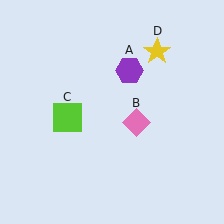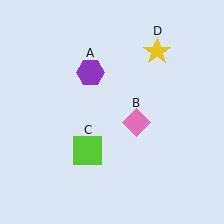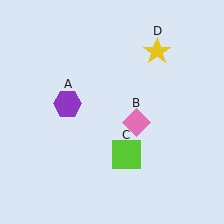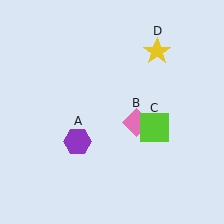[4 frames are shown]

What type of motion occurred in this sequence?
The purple hexagon (object A), lime square (object C) rotated counterclockwise around the center of the scene.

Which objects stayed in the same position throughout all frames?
Pink diamond (object B) and yellow star (object D) remained stationary.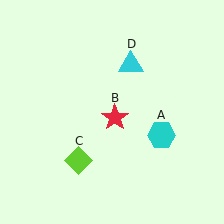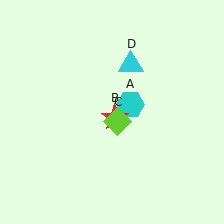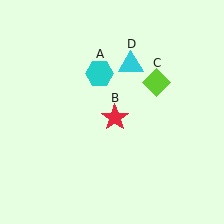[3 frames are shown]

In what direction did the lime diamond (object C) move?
The lime diamond (object C) moved up and to the right.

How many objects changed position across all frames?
2 objects changed position: cyan hexagon (object A), lime diamond (object C).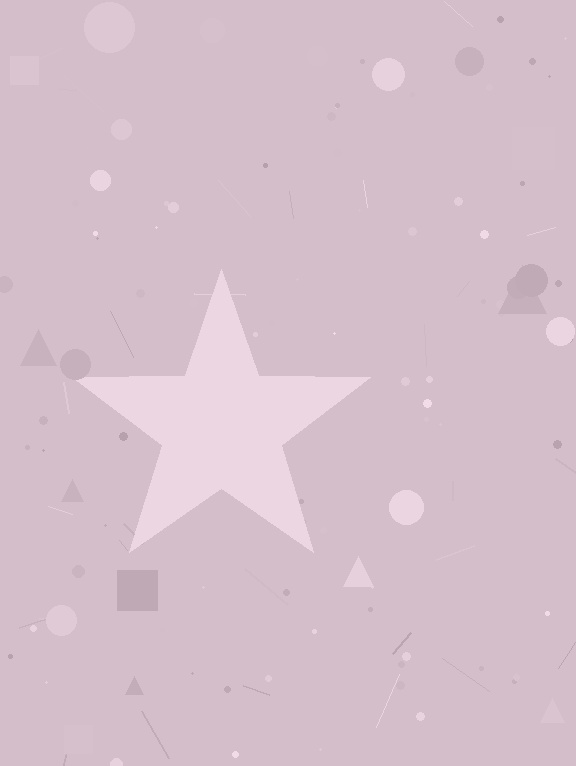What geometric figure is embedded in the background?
A star is embedded in the background.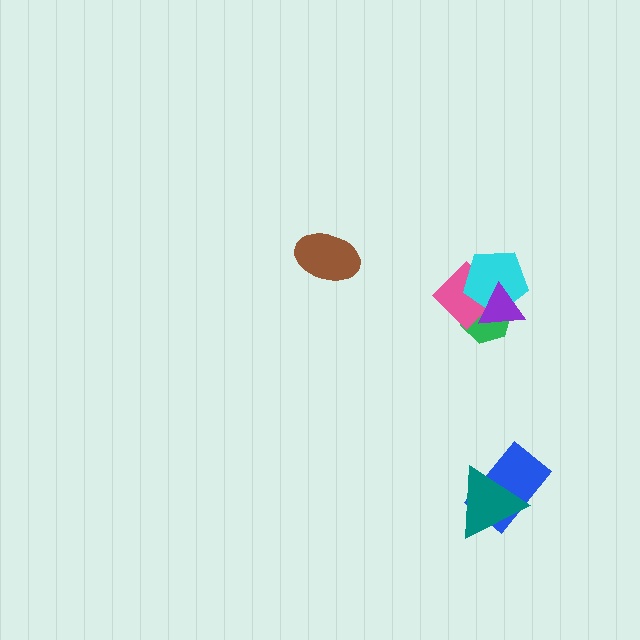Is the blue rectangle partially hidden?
Yes, it is partially covered by another shape.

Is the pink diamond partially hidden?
Yes, it is partially covered by another shape.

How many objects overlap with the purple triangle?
3 objects overlap with the purple triangle.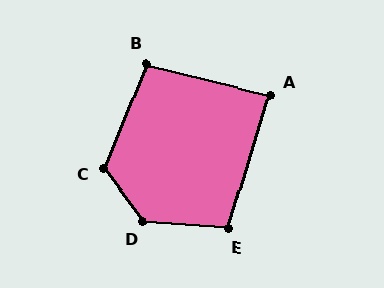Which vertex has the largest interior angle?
D, at approximately 131 degrees.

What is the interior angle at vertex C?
Approximately 121 degrees (obtuse).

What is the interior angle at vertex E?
Approximately 103 degrees (obtuse).